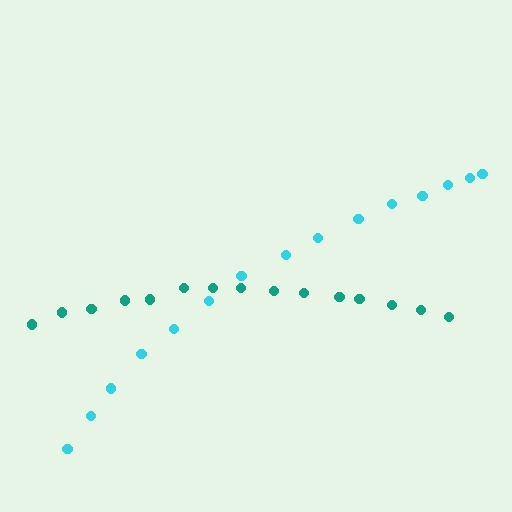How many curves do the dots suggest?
There are 2 distinct paths.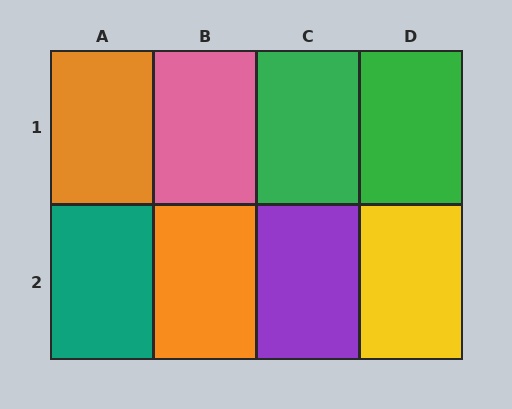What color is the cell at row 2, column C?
Purple.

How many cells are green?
2 cells are green.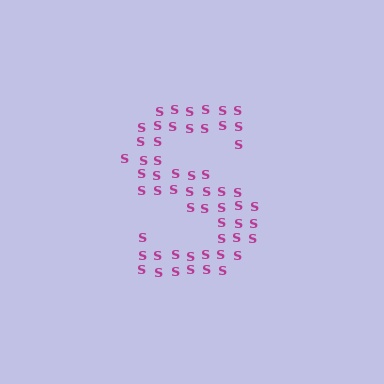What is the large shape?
The large shape is the letter S.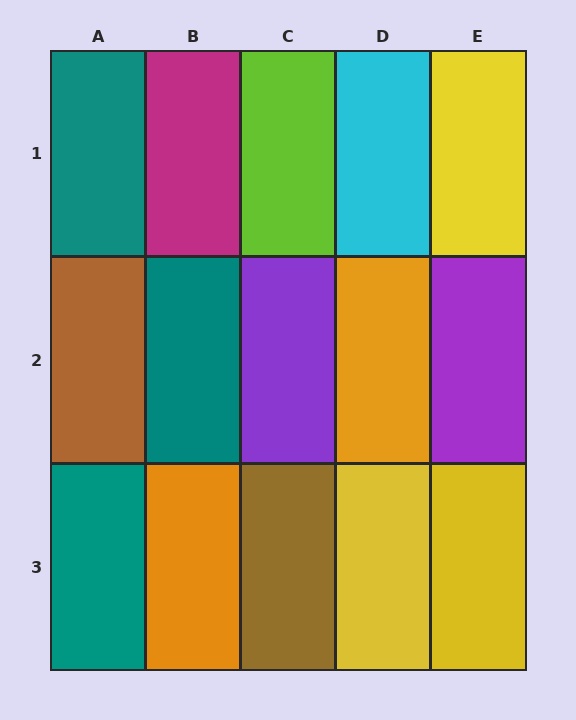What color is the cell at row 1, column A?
Teal.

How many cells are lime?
1 cell is lime.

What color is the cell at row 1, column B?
Magenta.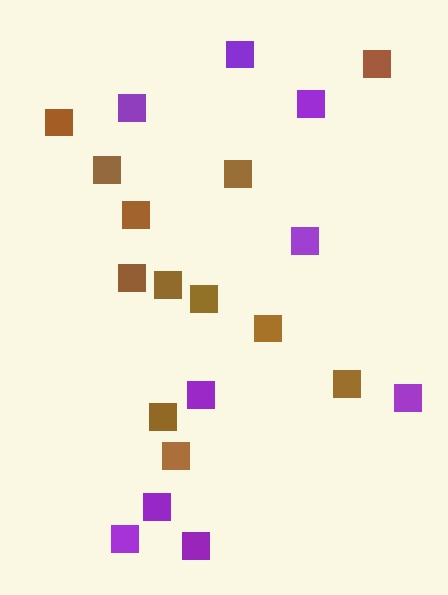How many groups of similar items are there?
There are 2 groups: one group of brown squares (12) and one group of purple squares (9).